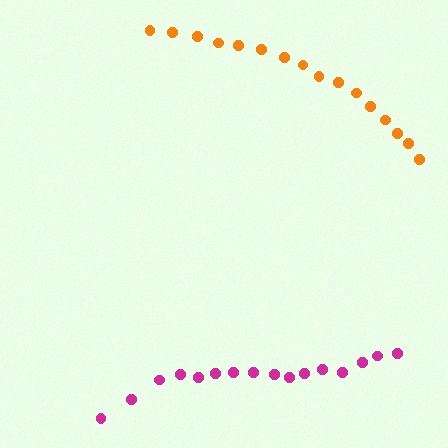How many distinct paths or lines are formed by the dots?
There are 2 distinct paths.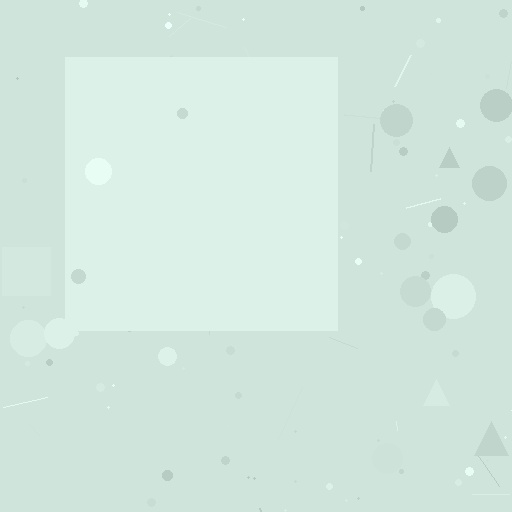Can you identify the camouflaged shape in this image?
The camouflaged shape is a square.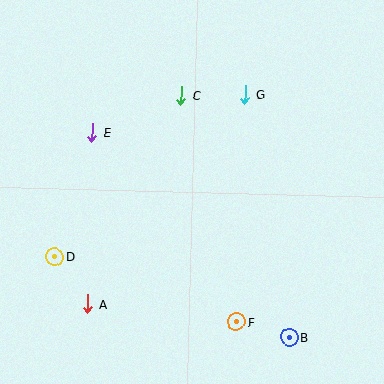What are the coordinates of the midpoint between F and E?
The midpoint between F and E is at (164, 227).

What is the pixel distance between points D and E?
The distance between D and E is 130 pixels.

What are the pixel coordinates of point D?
Point D is at (55, 257).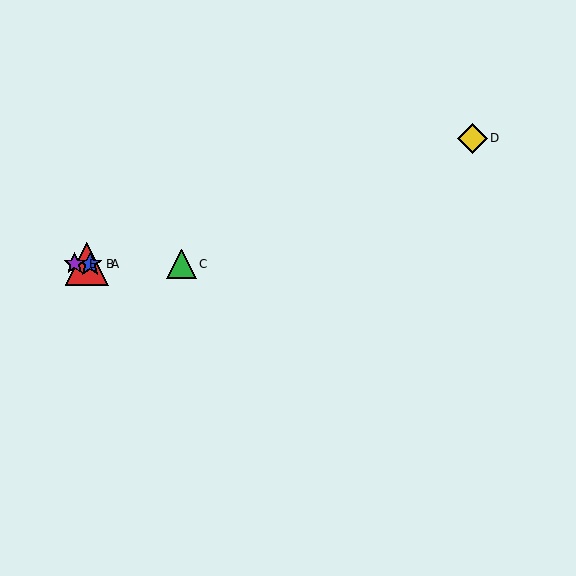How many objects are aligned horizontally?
4 objects (A, B, C, E) are aligned horizontally.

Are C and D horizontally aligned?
No, C is at y≈264 and D is at y≈138.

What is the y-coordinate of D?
Object D is at y≈138.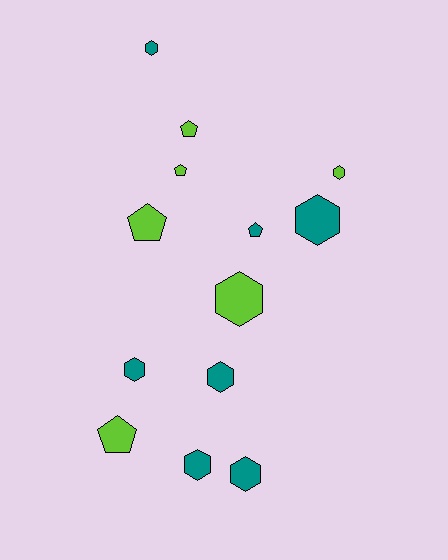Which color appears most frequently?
Teal, with 7 objects.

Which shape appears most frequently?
Hexagon, with 8 objects.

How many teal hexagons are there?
There are 6 teal hexagons.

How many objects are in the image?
There are 13 objects.